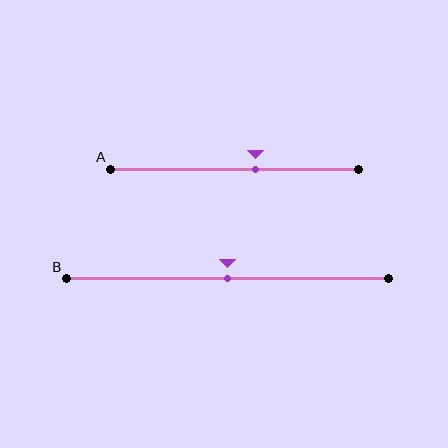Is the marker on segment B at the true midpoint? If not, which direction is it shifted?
Yes, the marker on segment B is at the true midpoint.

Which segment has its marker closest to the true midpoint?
Segment B has its marker closest to the true midpoint.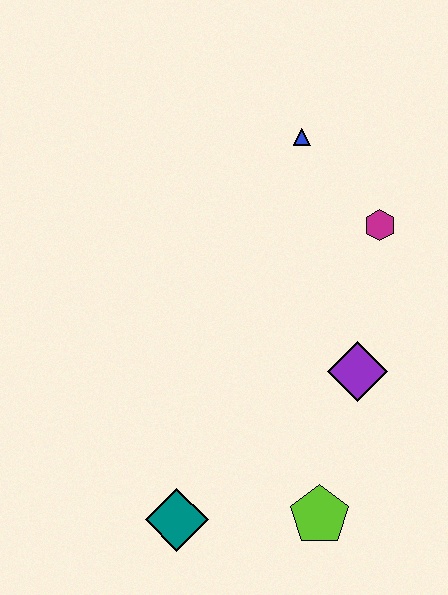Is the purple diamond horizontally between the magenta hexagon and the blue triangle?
Yes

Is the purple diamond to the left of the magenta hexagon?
Yes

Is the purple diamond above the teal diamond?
Yes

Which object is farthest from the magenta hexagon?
The teal diamond is farthest from the magenta hexagon.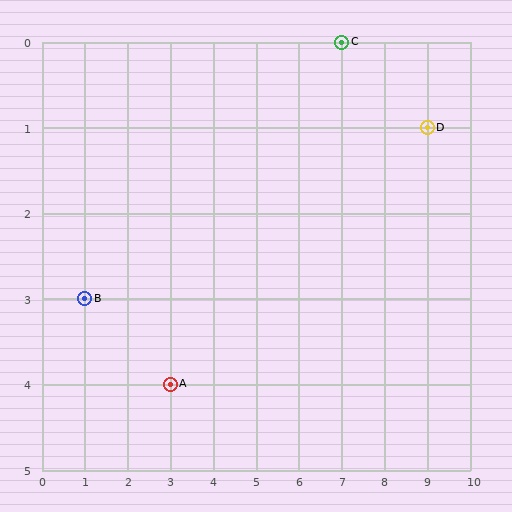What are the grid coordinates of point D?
Point D is at grid coordinates (9, 1).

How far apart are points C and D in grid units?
Points C and D are 2 columns and 1 row apart (about 2.2 grid units diagonally).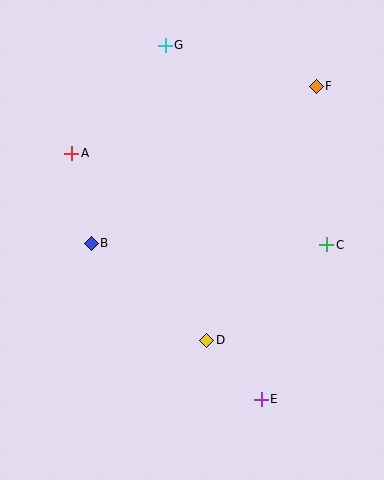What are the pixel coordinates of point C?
Point C is at (327, 245).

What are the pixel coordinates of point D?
Point D is at (207, 340).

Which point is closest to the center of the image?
Point B at (91, 243) is closest to the center.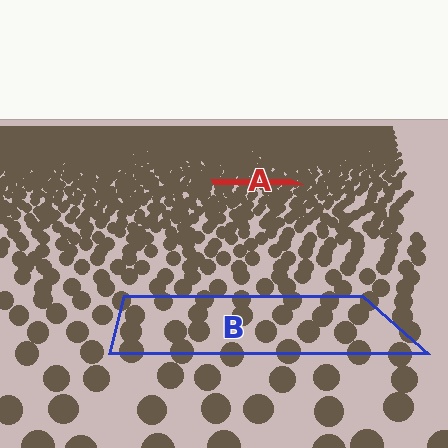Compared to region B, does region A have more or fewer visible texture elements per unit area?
Region A has more texture elements per unit area — they are packed more densely because it is farther away.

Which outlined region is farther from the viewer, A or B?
Region A is farther from the viewer — the texture elements inside it appear smaller and more densely packed.